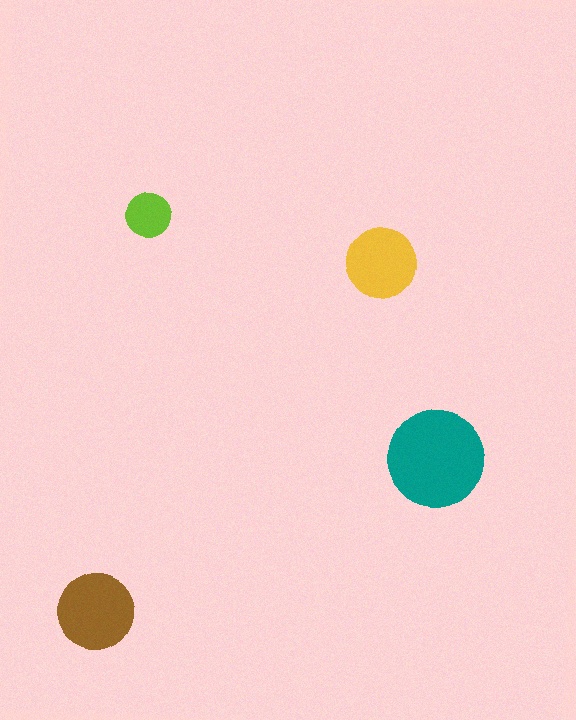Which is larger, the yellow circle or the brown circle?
The brown one.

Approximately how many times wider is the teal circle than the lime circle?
About 2 times wider.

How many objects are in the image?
There are 4 objects in the image.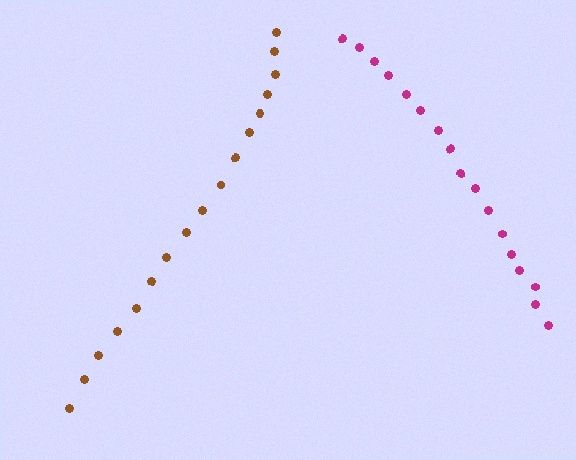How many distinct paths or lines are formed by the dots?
There are 2 distinct paths.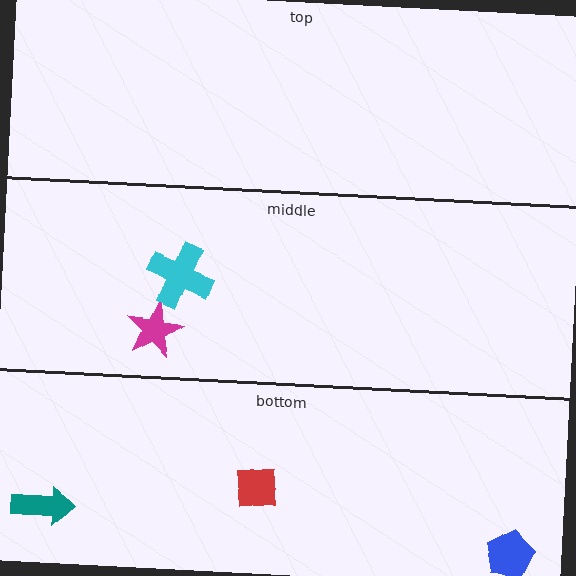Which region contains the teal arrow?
The bottom region.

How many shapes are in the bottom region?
3.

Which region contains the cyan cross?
The middle region.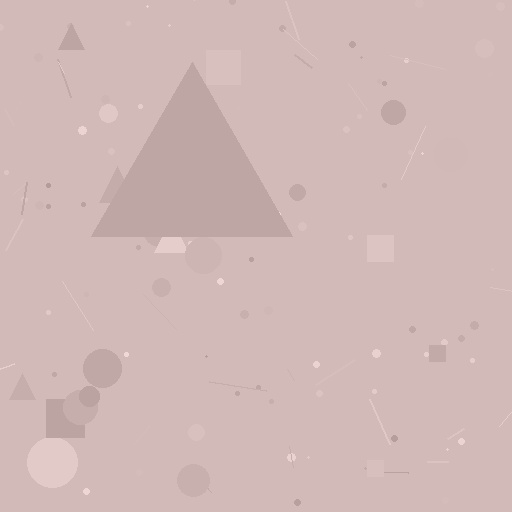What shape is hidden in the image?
A triangle is hidden in the image.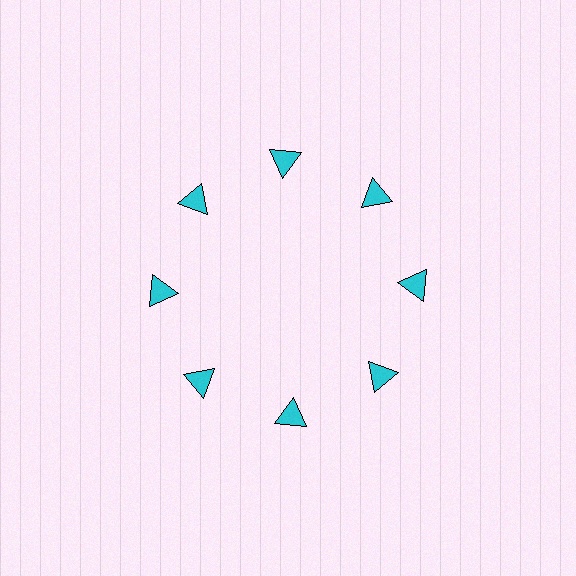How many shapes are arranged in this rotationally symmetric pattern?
There are 8 shapes, arranged in 8 groups of 1.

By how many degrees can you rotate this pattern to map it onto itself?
The pattern maps onto itself every 45 degrees of rotation.